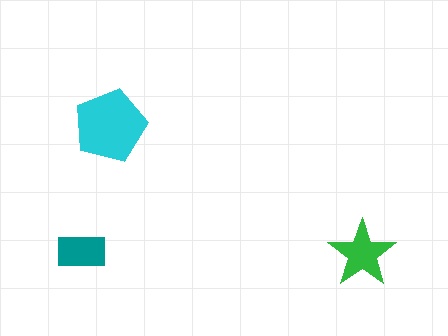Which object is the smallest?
The teal rectangle.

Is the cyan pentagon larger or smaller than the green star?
Larger.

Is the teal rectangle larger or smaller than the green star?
Smaller.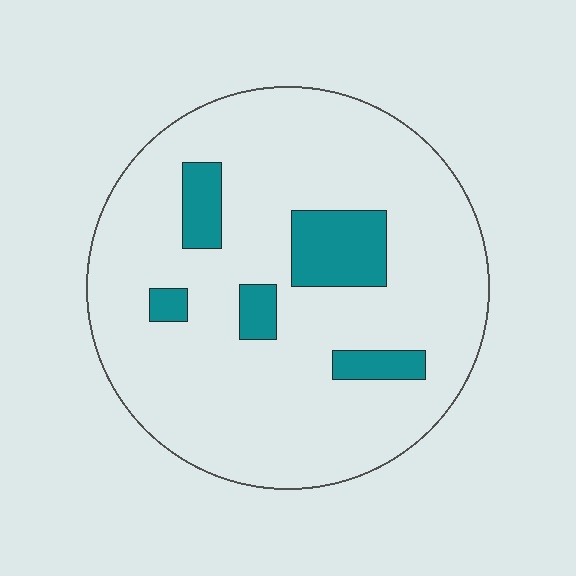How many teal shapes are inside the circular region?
5.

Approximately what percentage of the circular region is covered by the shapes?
Approximately 15%.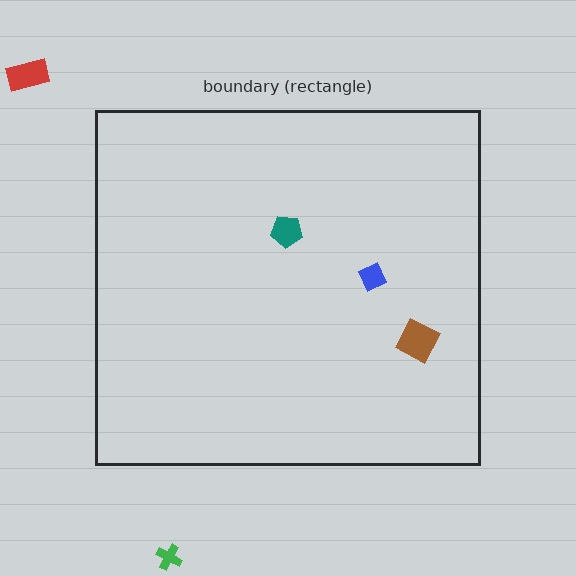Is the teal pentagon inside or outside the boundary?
Inside.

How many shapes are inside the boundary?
3 inside, 2 outside.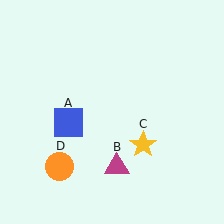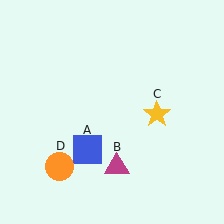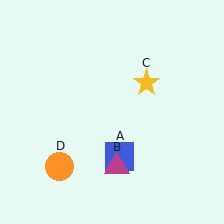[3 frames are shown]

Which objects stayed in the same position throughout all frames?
Magenta triangle (object B) and orange circle (object D) remained stationary.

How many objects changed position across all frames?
2 objects changed position: blue square (object A), yellow star (object C).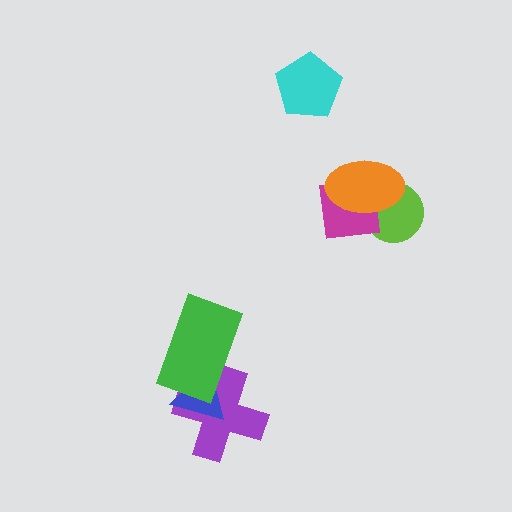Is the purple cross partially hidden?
Yes, it is partially covered by another shape.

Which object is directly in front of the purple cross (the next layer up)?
The blue triangle is directly in front of the purple cross.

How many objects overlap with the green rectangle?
2 objects overlap with the green rectangle.